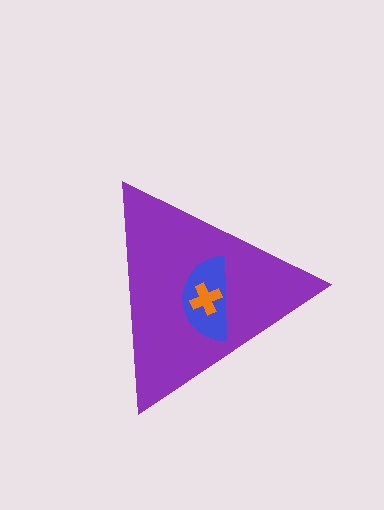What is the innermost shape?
The orange cross.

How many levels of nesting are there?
3.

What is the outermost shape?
The purple triangle.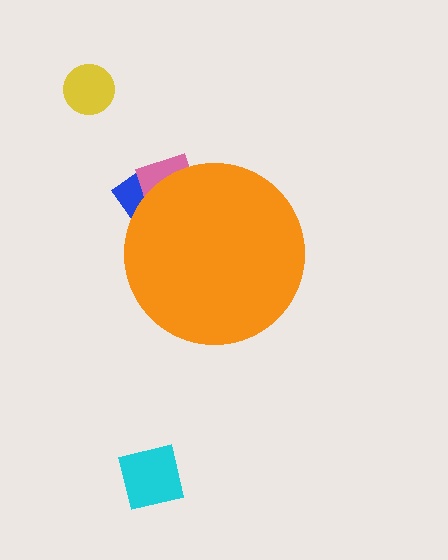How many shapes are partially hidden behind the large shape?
2 shapes are partially hidden.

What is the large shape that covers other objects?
An orange circle.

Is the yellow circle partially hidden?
No, the yellow circle is fully visible.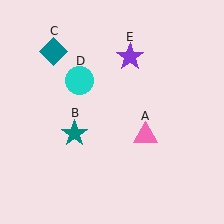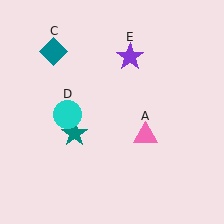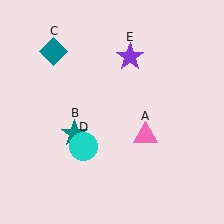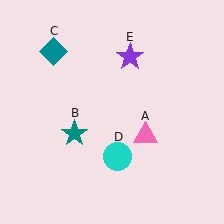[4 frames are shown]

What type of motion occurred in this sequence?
The cyan circle (object D) rotated counterclockwise around the center of the scene.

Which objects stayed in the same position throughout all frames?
Pink triangle (object A) and teal star (object B) and teal diamond (object C) and purple star (object E) remained stationary.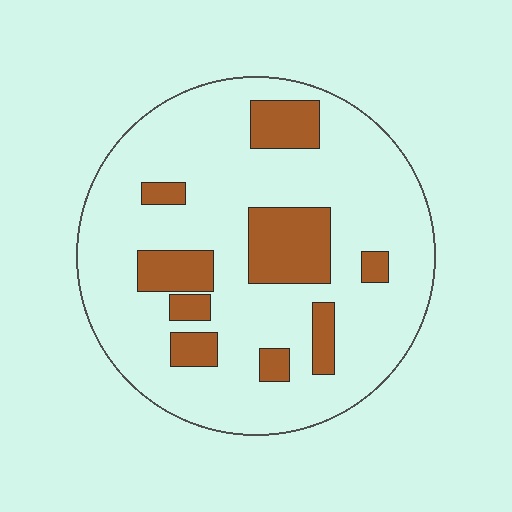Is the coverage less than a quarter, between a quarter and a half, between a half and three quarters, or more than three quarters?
Less than a quarter.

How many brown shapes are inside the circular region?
9.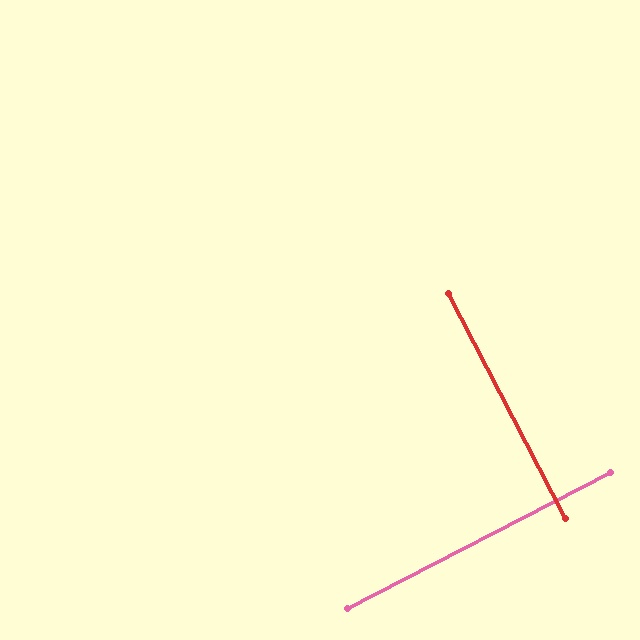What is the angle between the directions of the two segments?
Approximately 90 degrees.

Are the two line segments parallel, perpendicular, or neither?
Perpendicular — they meet at approximately 90°.